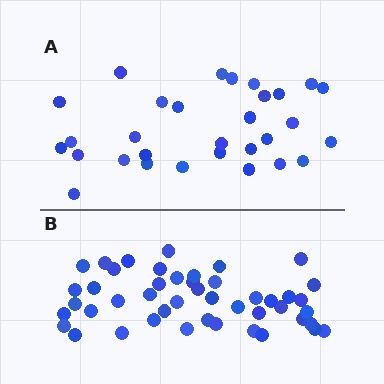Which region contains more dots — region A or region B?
Region B (the bottom region) has more dots.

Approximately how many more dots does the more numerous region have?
Region B has approximately 15 more dots than region A.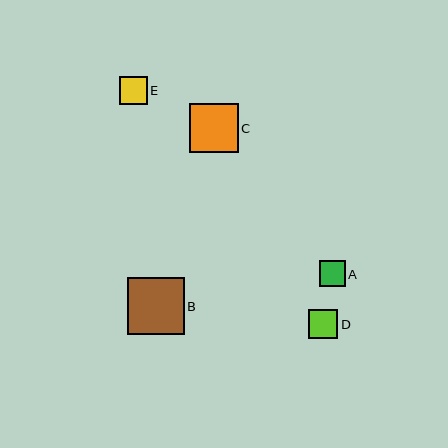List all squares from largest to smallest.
From largest to smallest: B, C, D, E, A.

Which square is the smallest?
Square A is the smallest with a size of approximately 26 pixels.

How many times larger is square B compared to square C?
Square B is approximately 1.2 times the size of square C.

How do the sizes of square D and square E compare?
Square D and square E are approximately the same size.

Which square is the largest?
Square B is the largest with a size of approximately 57 pixels.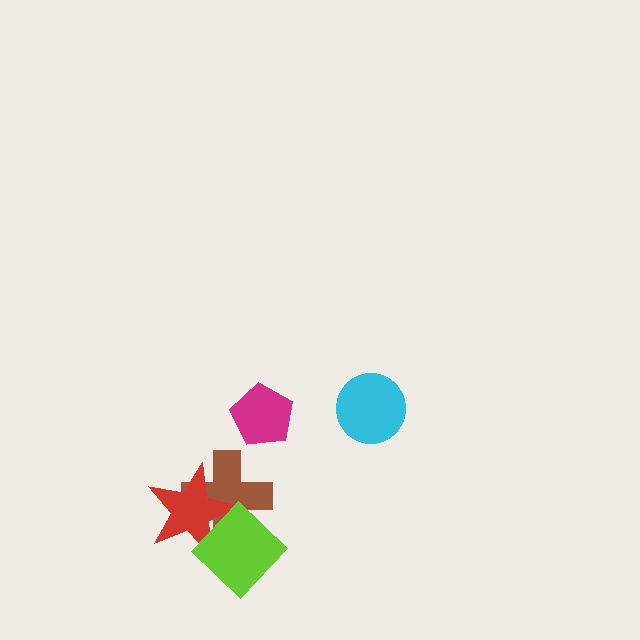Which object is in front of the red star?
The lime diamond is in front of the red star.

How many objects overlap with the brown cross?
2 objects overlap with the brown cross.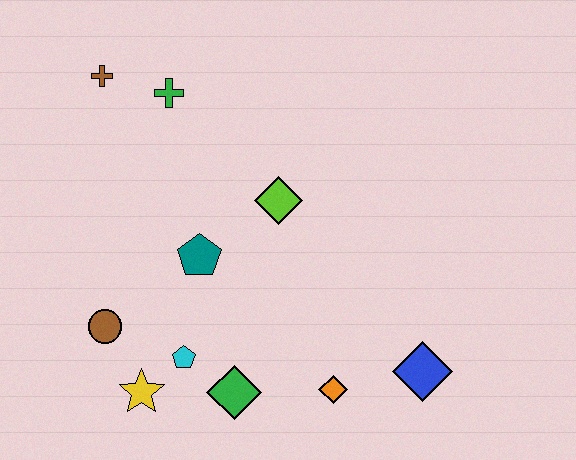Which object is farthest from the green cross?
The blue diamond is farthest from the green cross.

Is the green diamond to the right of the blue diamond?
No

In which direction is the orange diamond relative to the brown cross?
The orange diamond is below the brown cross.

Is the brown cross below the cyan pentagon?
No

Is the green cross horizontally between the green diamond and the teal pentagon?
No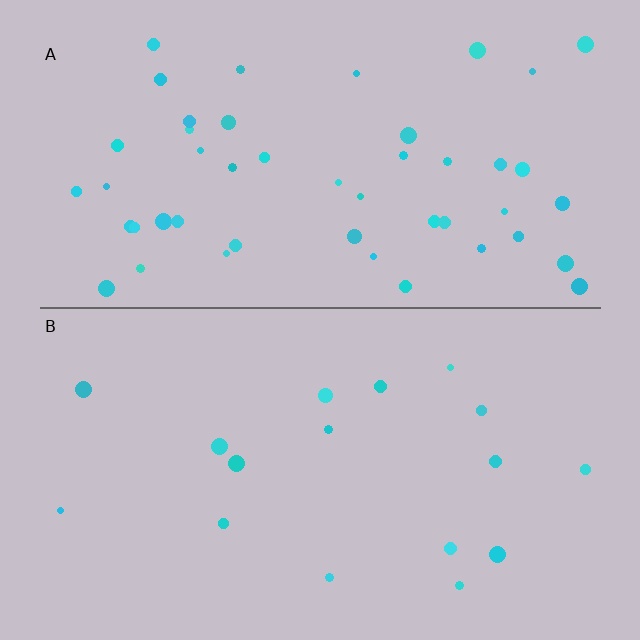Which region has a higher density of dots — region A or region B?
A (the top).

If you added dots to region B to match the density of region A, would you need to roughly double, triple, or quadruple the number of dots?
Approximately triple.